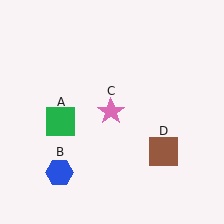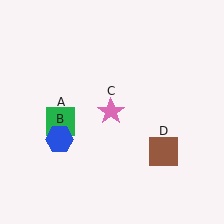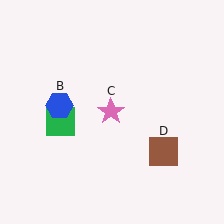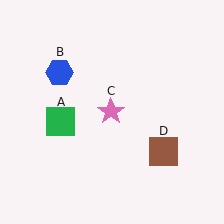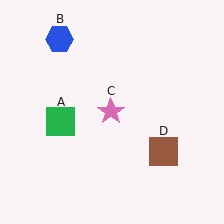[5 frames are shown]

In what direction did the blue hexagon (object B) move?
The blue hexagon (object B) moved up.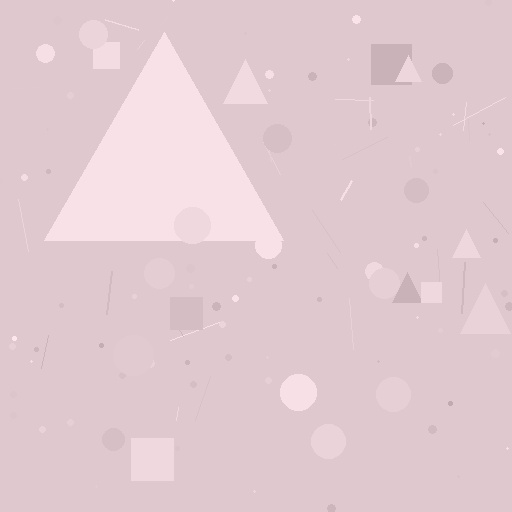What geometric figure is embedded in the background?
A triangle is embedded in the background.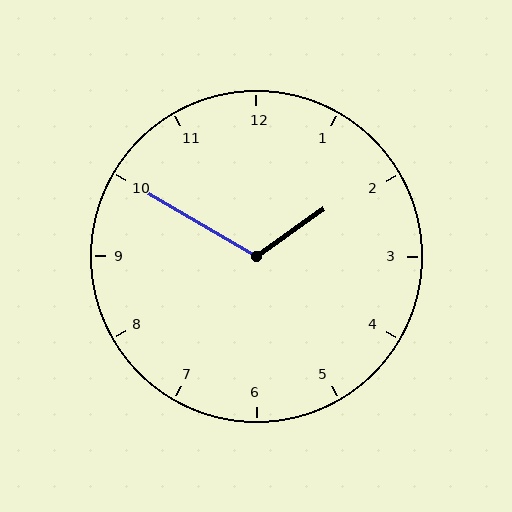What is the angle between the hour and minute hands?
Approximately 115 degrees.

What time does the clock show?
1:50.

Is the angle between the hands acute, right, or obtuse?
It is obtuse.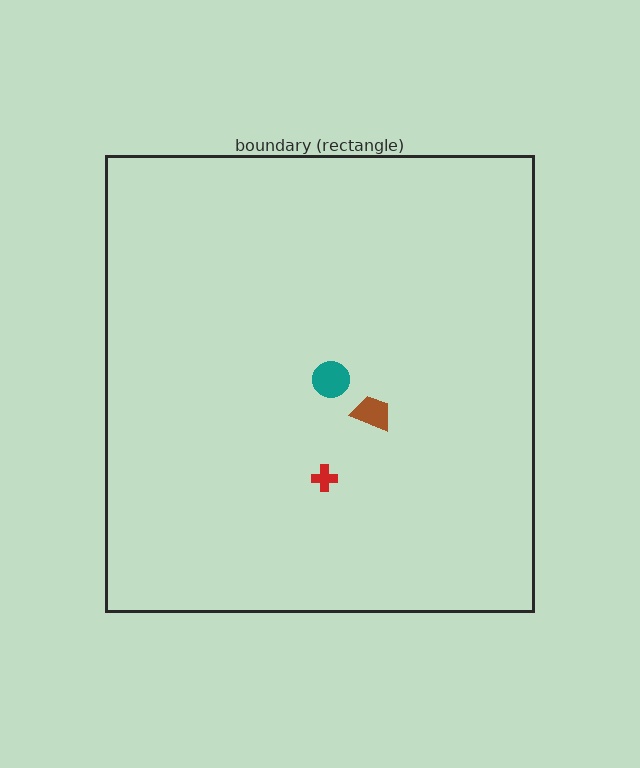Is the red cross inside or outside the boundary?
Inside.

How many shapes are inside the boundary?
3 inside, 0 outside.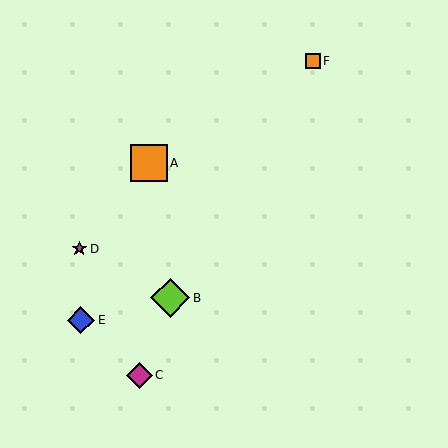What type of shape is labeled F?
Shape F is an orange square.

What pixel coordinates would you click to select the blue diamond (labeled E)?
Click at (81, 320) to select the blue diamond E.